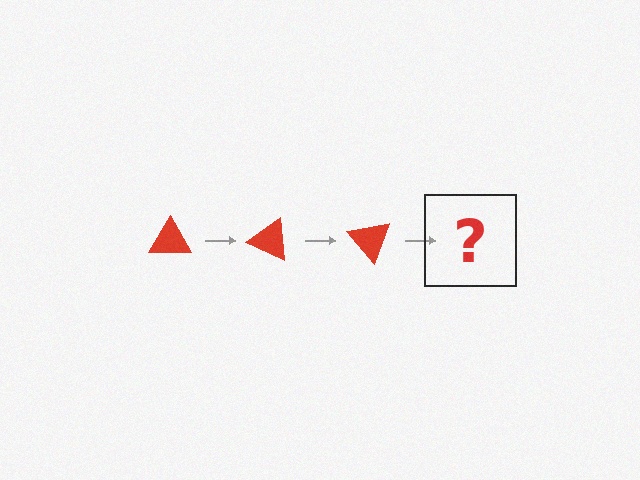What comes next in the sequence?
The next element should be a red triangle rotated 75 degrees.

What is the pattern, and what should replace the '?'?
The pattern is that the triangle rotates 25 degrees each step. The '?' should be a red triangle rotated 75 degrees.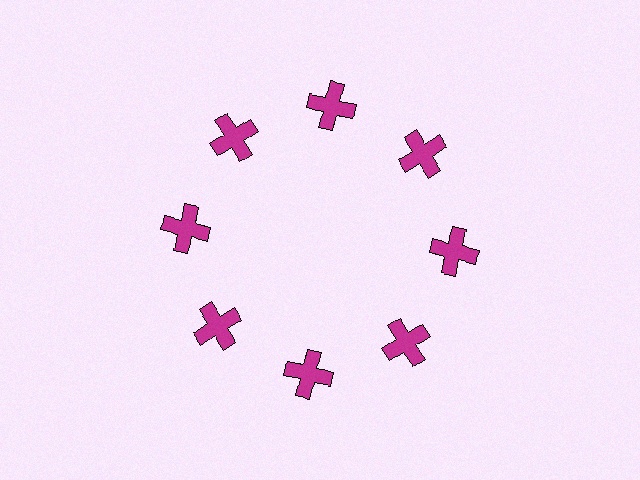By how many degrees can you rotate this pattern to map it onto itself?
The pattern maps onto itself every 45 degrees of rotation.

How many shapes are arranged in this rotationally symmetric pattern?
There are 8 shapes, arranged in 8 groups of 1.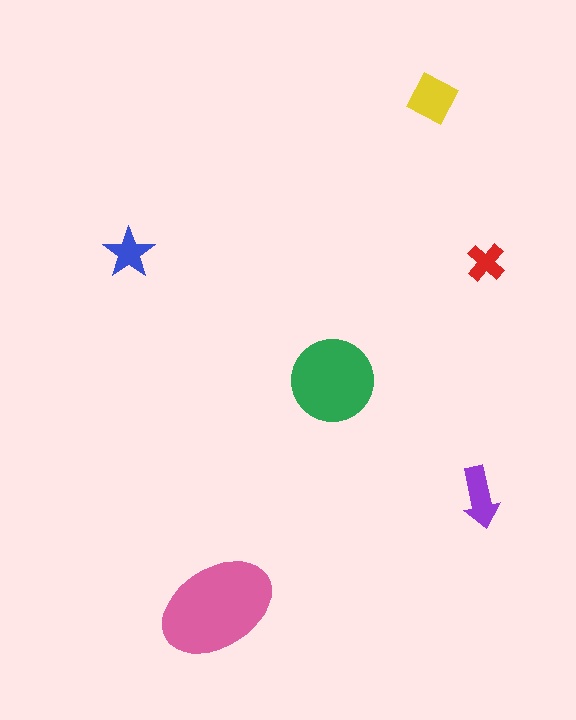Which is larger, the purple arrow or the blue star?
The purple arrow.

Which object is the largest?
The pink ellipse.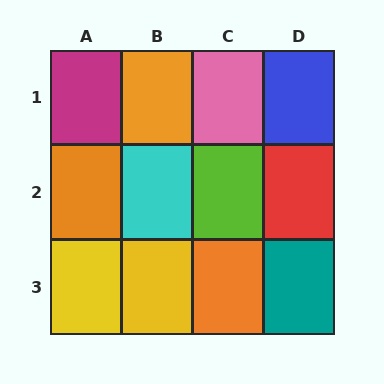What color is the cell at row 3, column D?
Teal.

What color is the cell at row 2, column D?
Red.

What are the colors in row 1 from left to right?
Magenta, orange, pink, blue.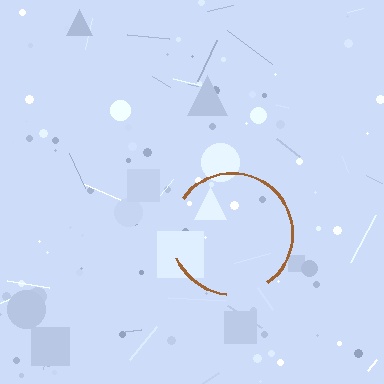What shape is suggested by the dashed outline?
The dashed outline suggests a circle.